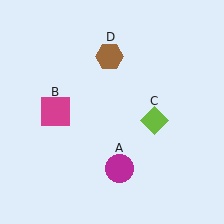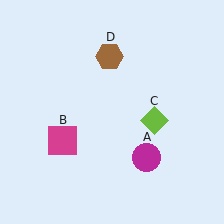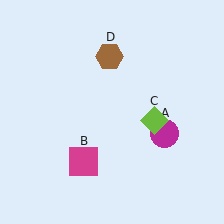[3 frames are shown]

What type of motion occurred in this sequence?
The magenta circle (object A), magenta square (object B) rotated counterclockwise around the center of the scene.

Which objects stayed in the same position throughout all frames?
Lime diamond (object C) and brown hexagon (object D) remained stationary.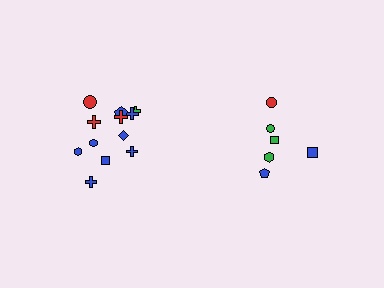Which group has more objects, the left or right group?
The left group.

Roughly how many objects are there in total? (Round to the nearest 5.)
Roughly 20 objects in total.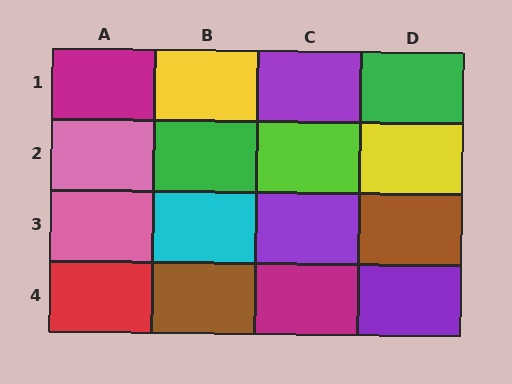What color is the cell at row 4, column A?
Red.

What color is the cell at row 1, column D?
Green.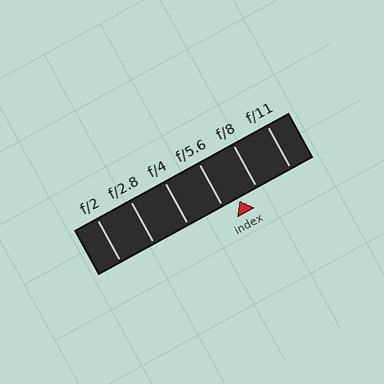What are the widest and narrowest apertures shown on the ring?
The widest aperture shown is f/2 and the narrowest is f/11.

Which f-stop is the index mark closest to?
The index mark is closest to f/5.6.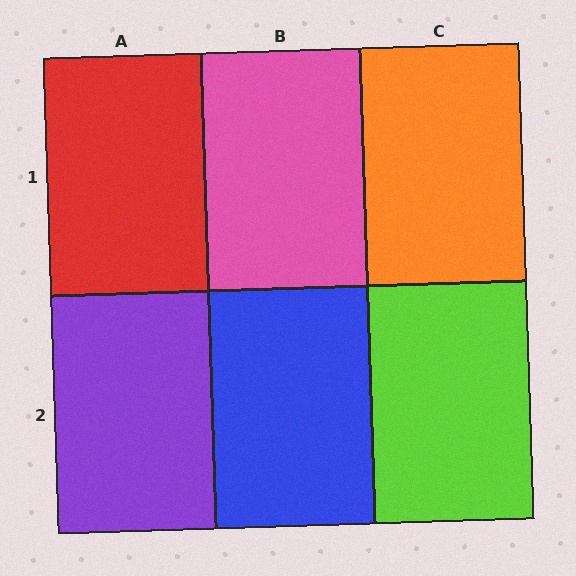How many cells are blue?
1 cell is blue.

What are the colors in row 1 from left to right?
Red, pink, orange.